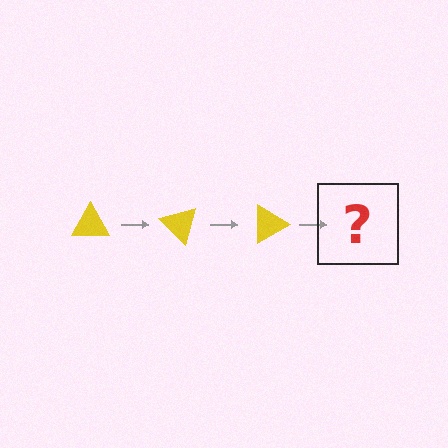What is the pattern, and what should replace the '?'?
The pattern is that the triangle rotates 45 degrees each step. The '?' should be a yellow triangle rotated 135 degrees.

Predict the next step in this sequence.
The next step is a yellow triangle rotated 135 degrees.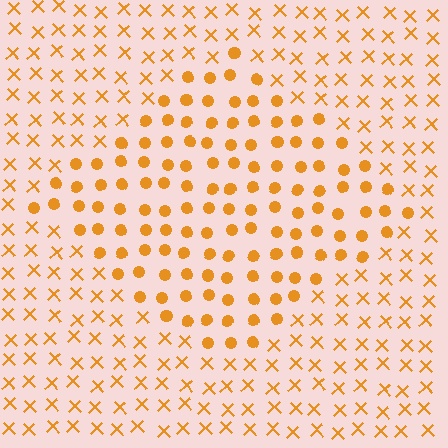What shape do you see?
I see a diamond.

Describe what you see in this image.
The image is filled with small orange elements arranged in a uniform grid. A diamond-shaped region contains circles, while the surrounding area contains X marks. The boundary is defined purely by the change in element shape.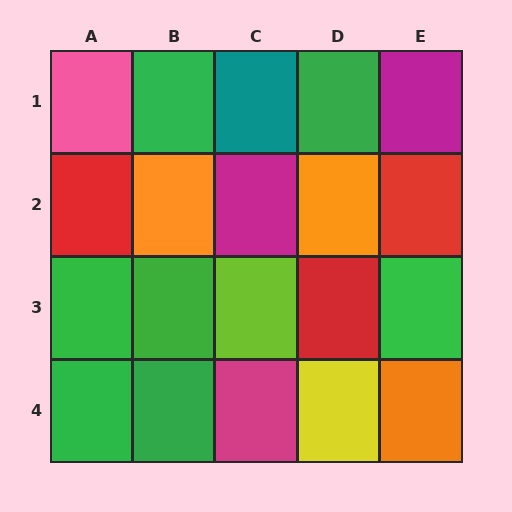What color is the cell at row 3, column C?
Lime.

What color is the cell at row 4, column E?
Orange.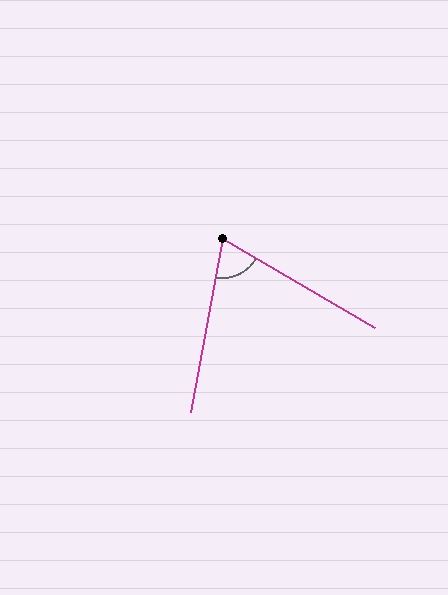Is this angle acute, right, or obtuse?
It is acute.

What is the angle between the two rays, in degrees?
Approximately 70 degrees.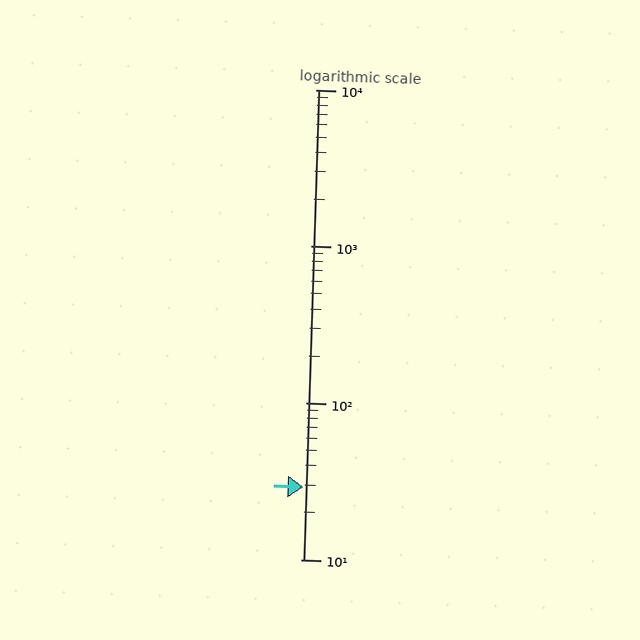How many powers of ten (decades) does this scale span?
The scale spans 3 decades, from 10 to 10000.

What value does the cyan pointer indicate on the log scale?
The pointer indicates approximately 29.